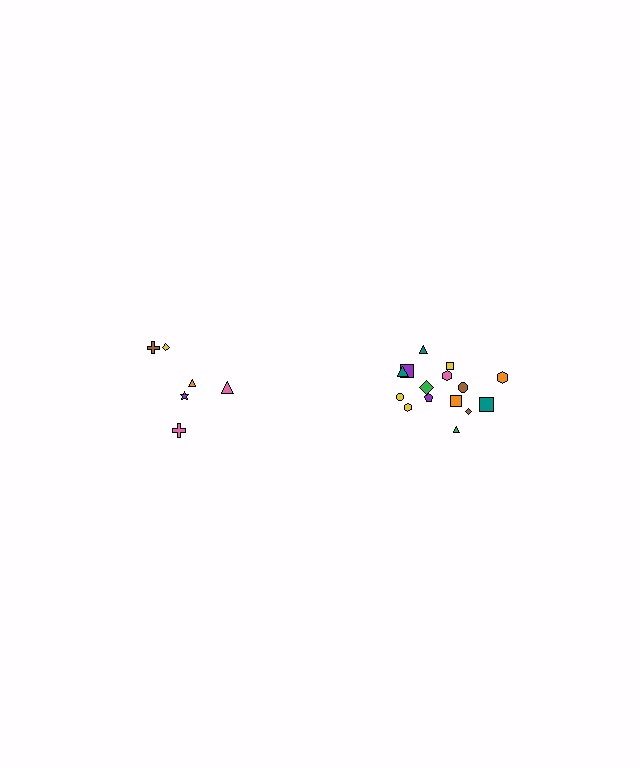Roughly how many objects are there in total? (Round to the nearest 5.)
Roughly 20 objects in total.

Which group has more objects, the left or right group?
The right group.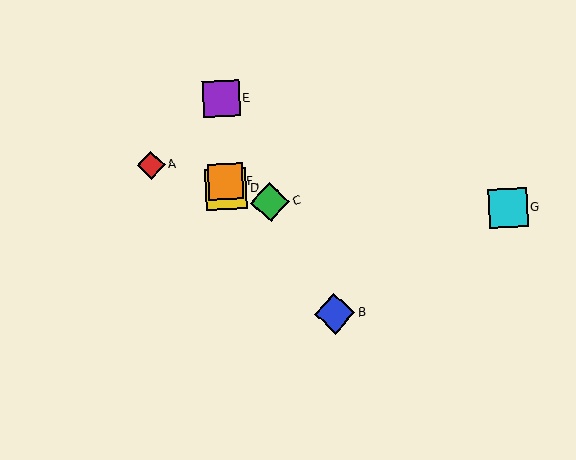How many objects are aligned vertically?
3 objects (D, E, F) are aligned vertically.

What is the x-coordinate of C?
Object C is at x≈270.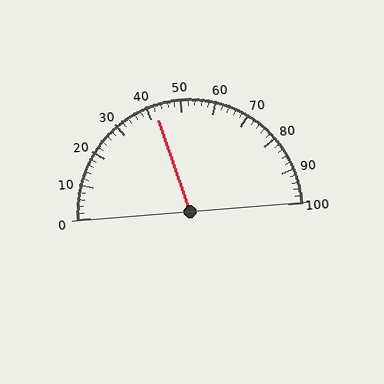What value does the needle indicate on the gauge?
The needle indicates approximately 42.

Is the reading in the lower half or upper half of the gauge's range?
The reading is in the lower half of the range (0 to 100).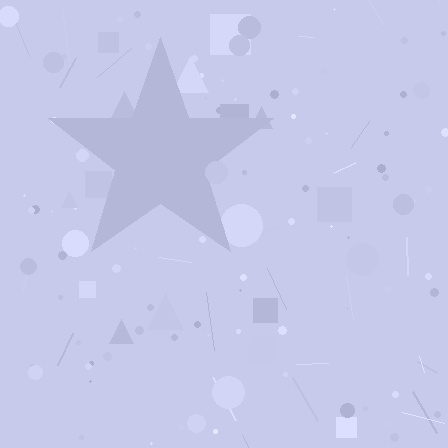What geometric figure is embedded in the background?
A star is embedded in the background.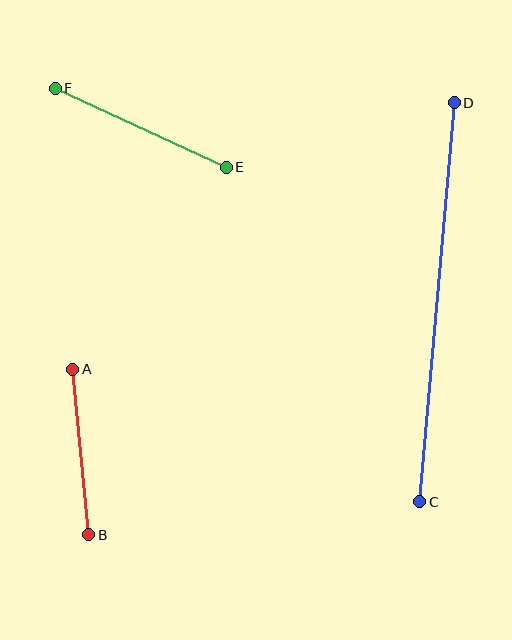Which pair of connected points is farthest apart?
Points C and D are farthest apart.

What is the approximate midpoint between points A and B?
The midpoint is at approximately (81, 452) pixels.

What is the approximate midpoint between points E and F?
The midpoint is at approximately (141, 128) pixels.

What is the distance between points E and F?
The distance is approximately 188 pixels.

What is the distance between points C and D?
The distance is approximately 401 pixels.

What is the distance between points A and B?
The distance is approximately 166 pixels.